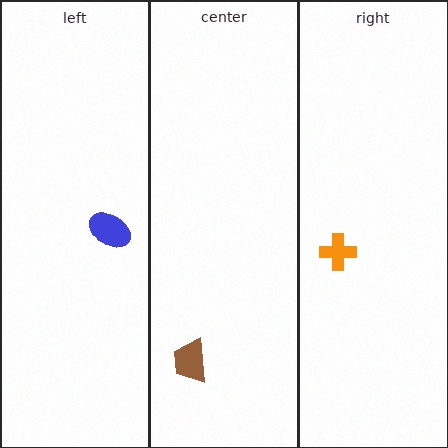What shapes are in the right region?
The orange cross.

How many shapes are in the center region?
1.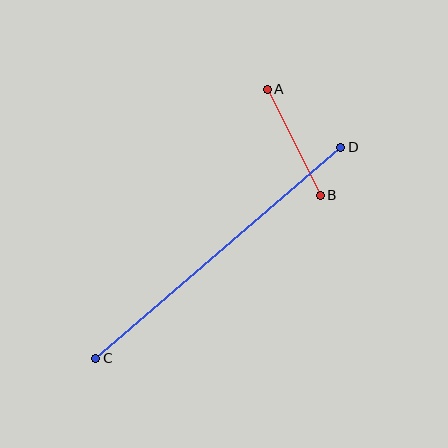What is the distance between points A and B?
The distance is approximately 119 pixels.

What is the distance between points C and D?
The distance is approximately 323 pixels.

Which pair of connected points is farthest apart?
Points C and D are farthest apart.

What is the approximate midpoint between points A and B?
The midpoint is at approximately (294, 142) pixels.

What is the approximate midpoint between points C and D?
The midpoint is at approximately (218, 253) pixels.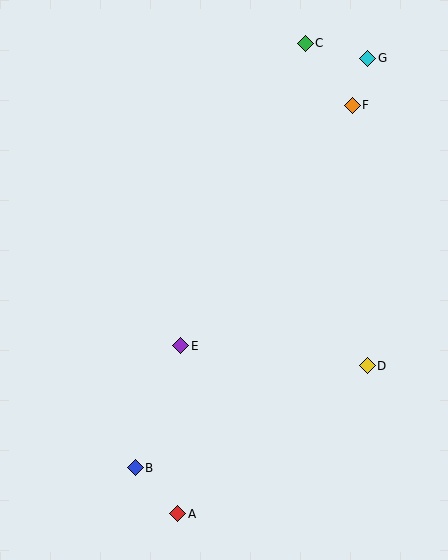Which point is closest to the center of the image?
Point E at (181, 346) is closest to the center.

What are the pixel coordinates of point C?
Point C is at (305, 43).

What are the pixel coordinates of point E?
Point E is at (181, 346).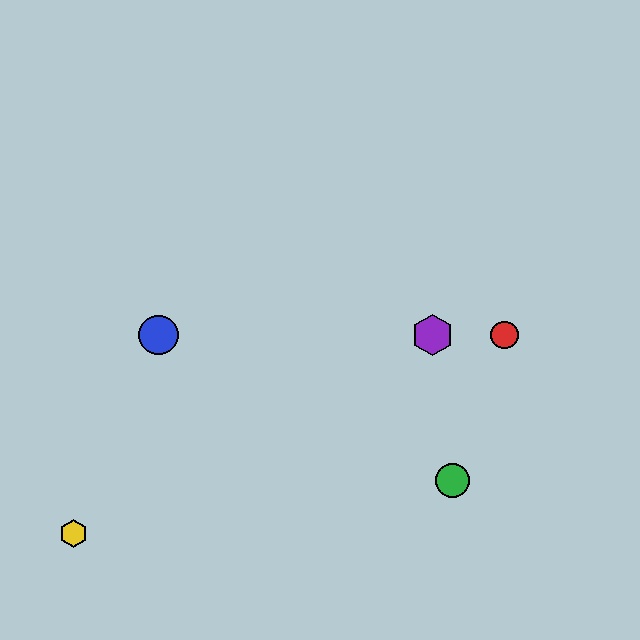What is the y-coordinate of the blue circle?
The blue circle is at y≈335.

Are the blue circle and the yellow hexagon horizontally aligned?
No, the blue circle is at y≈335 and the yellow hexagon is at y≈534.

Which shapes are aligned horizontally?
The red circle, the blue circle, the purple hexagon are aligned horizontally.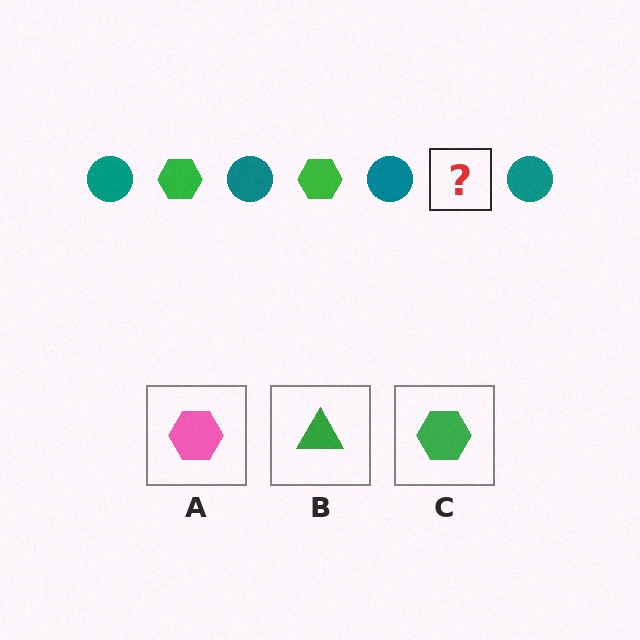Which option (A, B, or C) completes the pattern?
C.